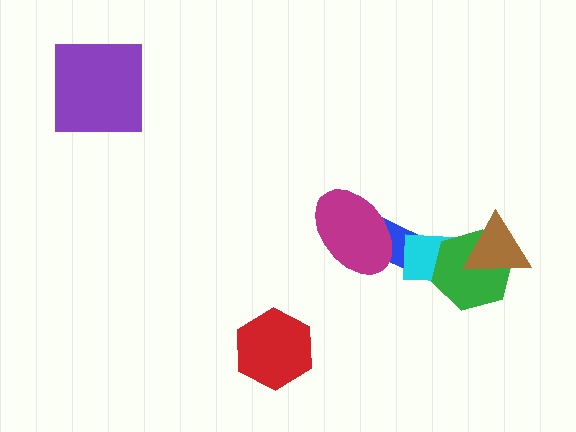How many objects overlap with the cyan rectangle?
3 objects overlap with the cyan rectangle.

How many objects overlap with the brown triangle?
2 objects overlap with the brown triangle.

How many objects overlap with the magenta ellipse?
1 object overlaps with the magenta ellipse.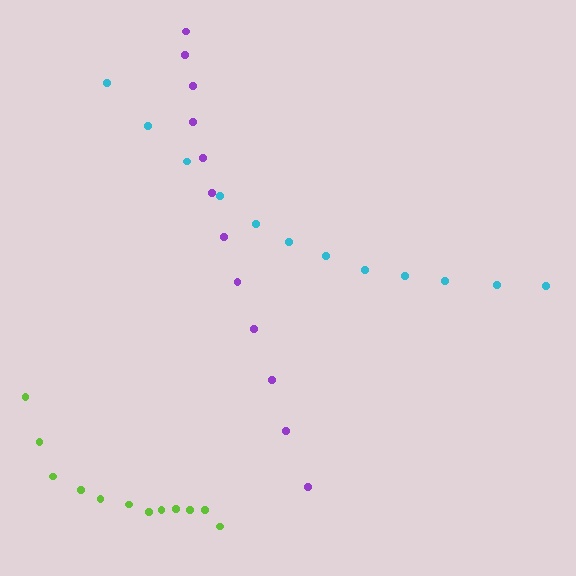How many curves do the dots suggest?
There are 3 distinct paths.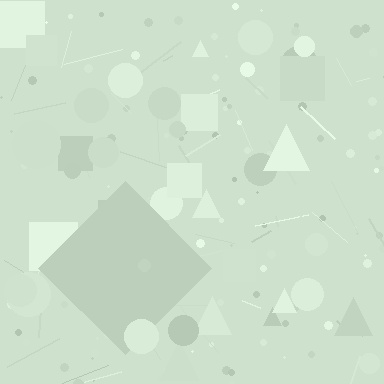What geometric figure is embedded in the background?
A diamond is embedded in the background.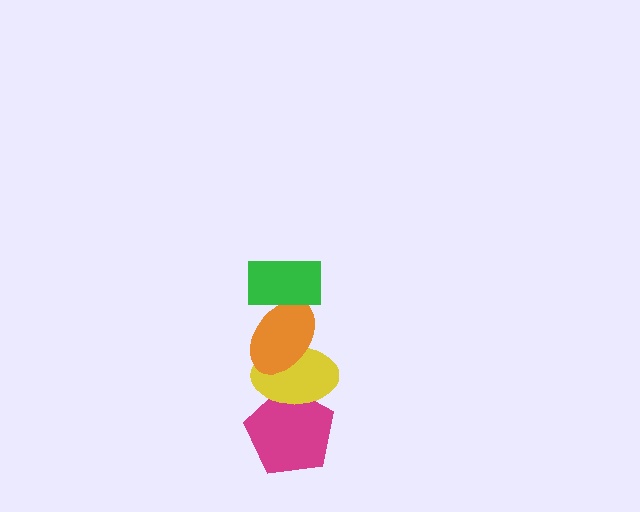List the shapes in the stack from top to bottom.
From top to bottom: the green rectangle, the orange ellipse, the yellow ellipse, the magenta pentagon.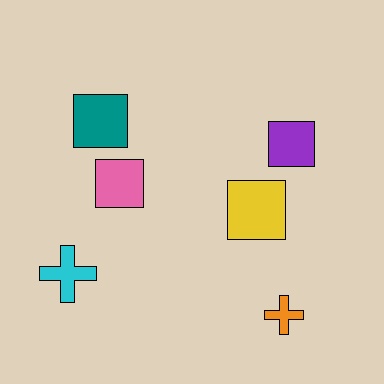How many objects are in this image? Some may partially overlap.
There are 6 objects.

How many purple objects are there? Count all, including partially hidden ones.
There is 1 purple object.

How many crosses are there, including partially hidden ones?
There are 2 crosses.